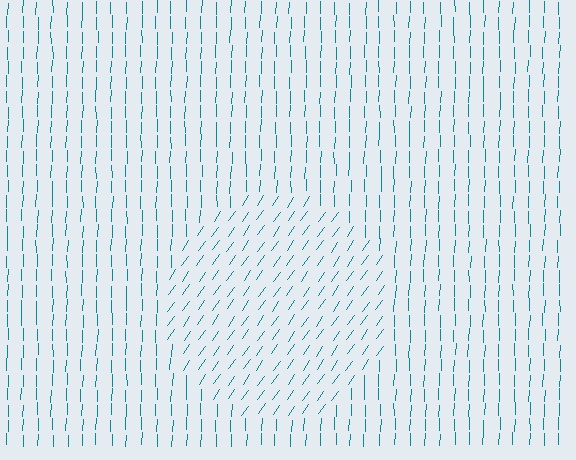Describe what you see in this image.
The image is filled with small teal line segments. A circle region in the image has lines oriented differently from the surrounding lines, creating a visible texture boundary.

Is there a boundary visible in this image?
Yes, there is a texture boundary formed by a change in line orientation.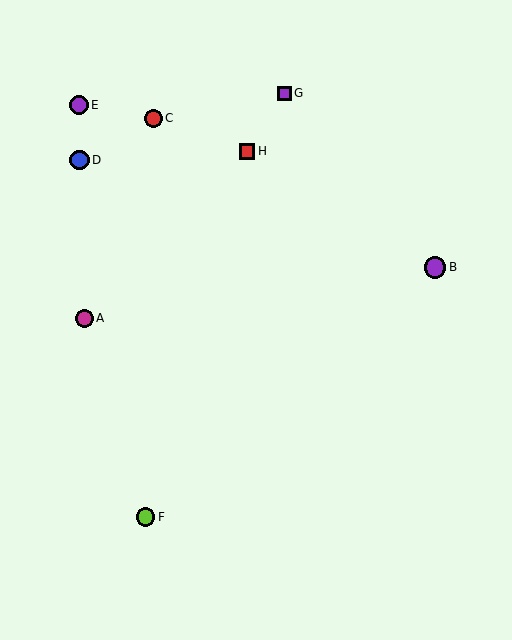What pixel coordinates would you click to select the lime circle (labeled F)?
Click at (145, 517) to select the lime circle F.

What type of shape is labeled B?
Shape B is a purple circle.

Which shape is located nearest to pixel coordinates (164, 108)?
The red circle (labeled C) at (153, 118) is nearest to that location.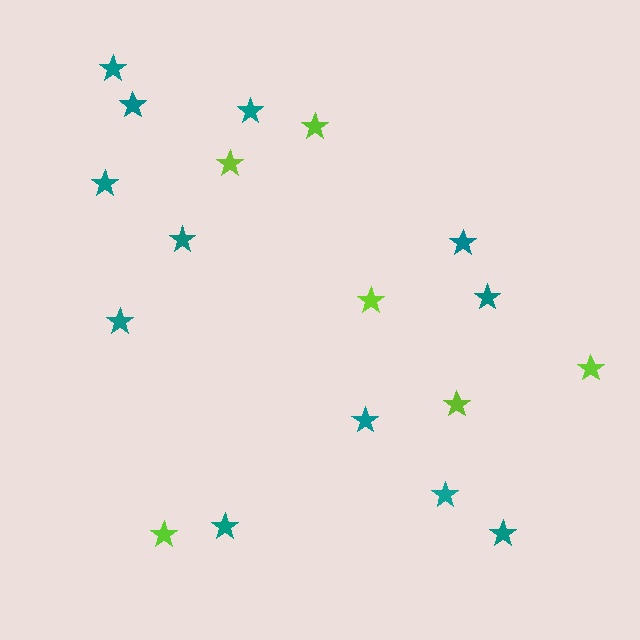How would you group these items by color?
There are 2 groups: one group of lime stars (6) and one group of teal stars (12).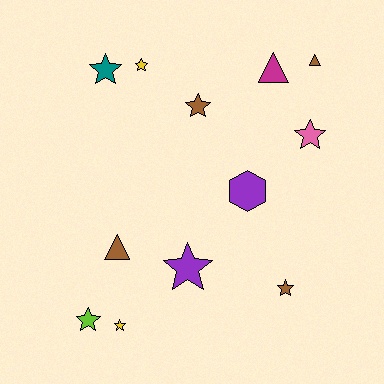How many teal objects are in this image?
There is 1 teal object.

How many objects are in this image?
There are 12 objects.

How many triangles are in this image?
There are 3 triangles.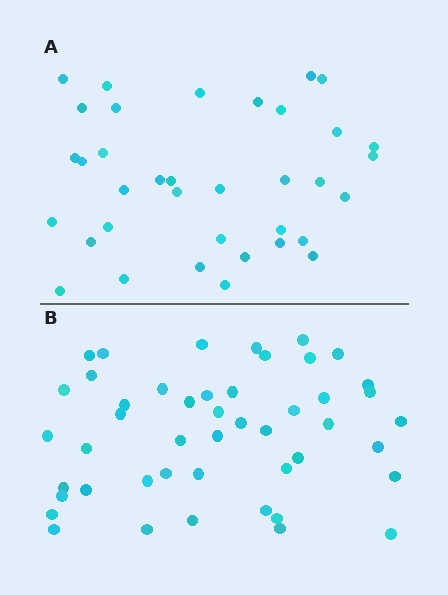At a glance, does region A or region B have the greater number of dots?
Region B (the bottom region) has more dots.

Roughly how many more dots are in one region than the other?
Region B has roughly 12 or so more dots than region A.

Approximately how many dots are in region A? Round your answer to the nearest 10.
About 40 dots. (The exact count is 36, which rounds to 40.)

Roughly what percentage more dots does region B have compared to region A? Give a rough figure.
About 30% more.